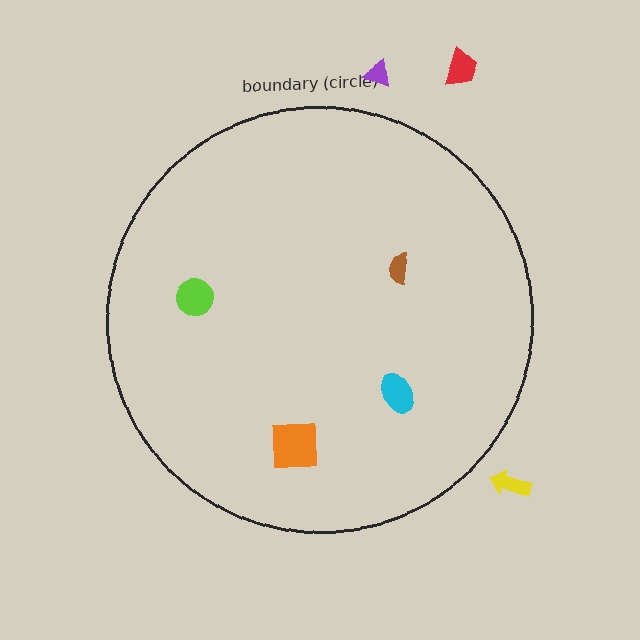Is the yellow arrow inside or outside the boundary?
Outside.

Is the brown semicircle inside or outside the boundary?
Inside.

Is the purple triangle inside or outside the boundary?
Outside.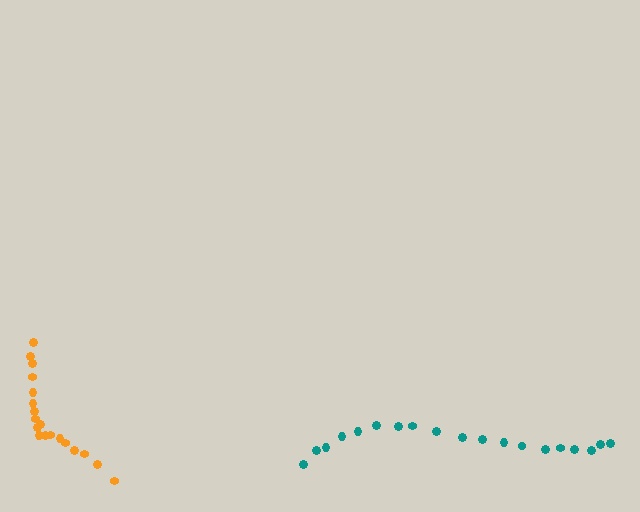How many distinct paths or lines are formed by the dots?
There are 2 distinct paths.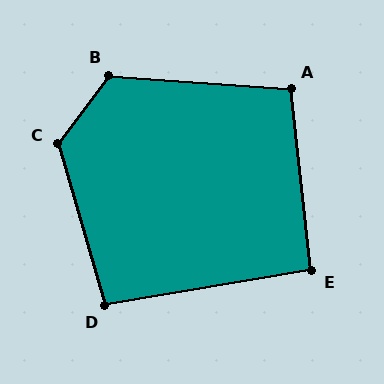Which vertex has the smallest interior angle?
E, at approximately 93 degrees.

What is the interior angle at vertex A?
Approximately 100 degrees (obtuse).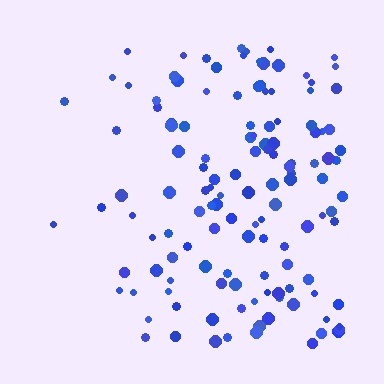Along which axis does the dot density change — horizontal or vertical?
Horizontal.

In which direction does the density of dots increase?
From left to right, with the right side densest.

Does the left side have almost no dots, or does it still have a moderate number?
Still a moderate number, just noticeably fewer than the right.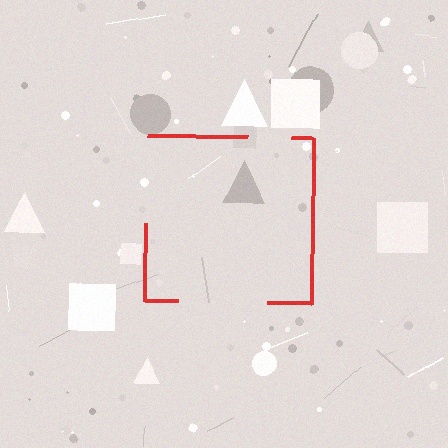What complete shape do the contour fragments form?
The contour fragments form a square.